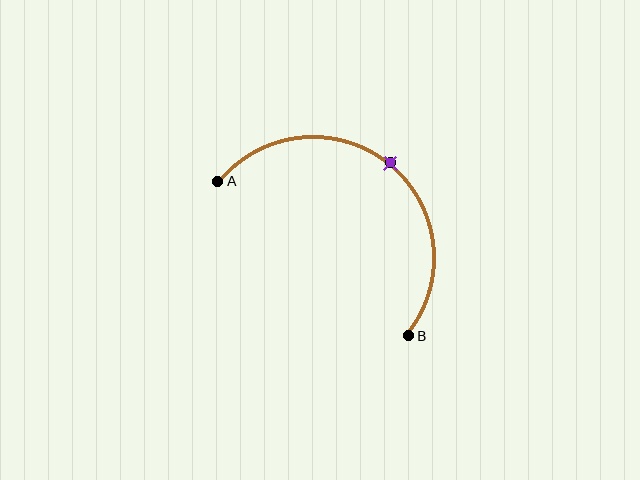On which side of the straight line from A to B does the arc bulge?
The arc bulges above and to the right of the straight line connecting A and B.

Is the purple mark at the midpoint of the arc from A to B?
Yes. The purple mark lies on the arc at equal arc-length from both A and B — it is the arc midpoint.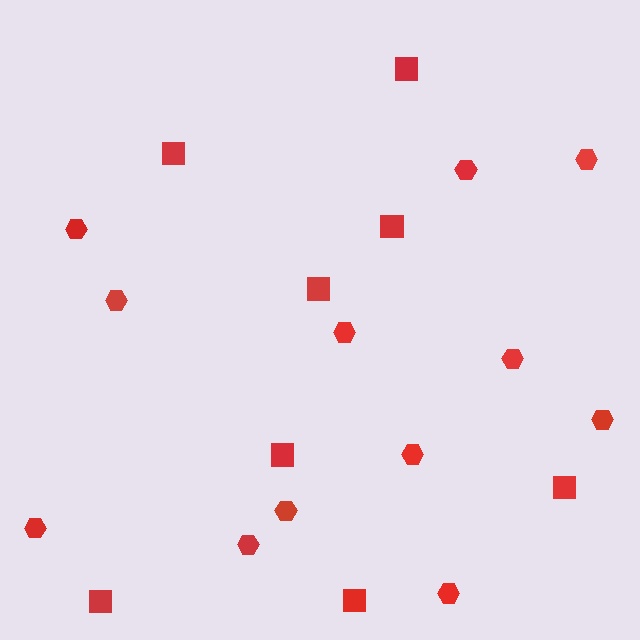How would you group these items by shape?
There are 2 groups: one group of hexagons (12) and one group of squares (8).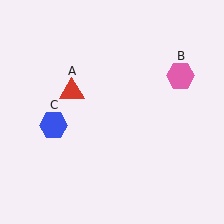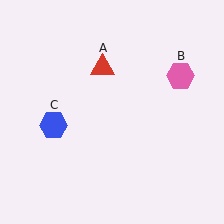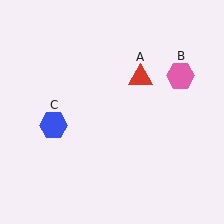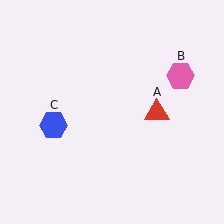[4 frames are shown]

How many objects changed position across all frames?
1 object changed position: red triangle (object A).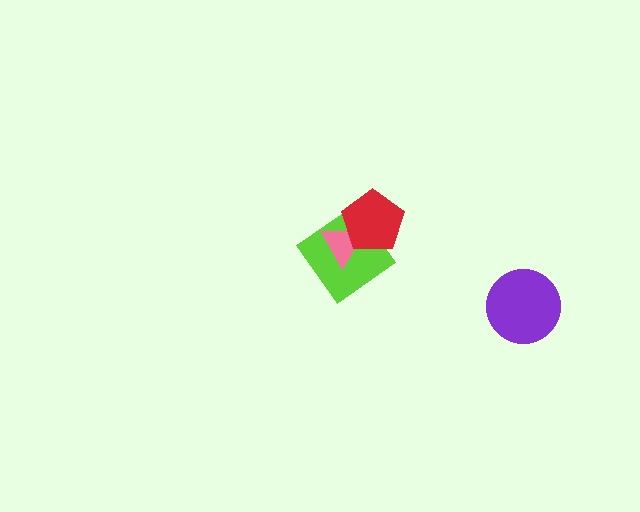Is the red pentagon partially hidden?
No, no other shape covers it.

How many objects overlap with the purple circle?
0 objects overlap with the purple circle.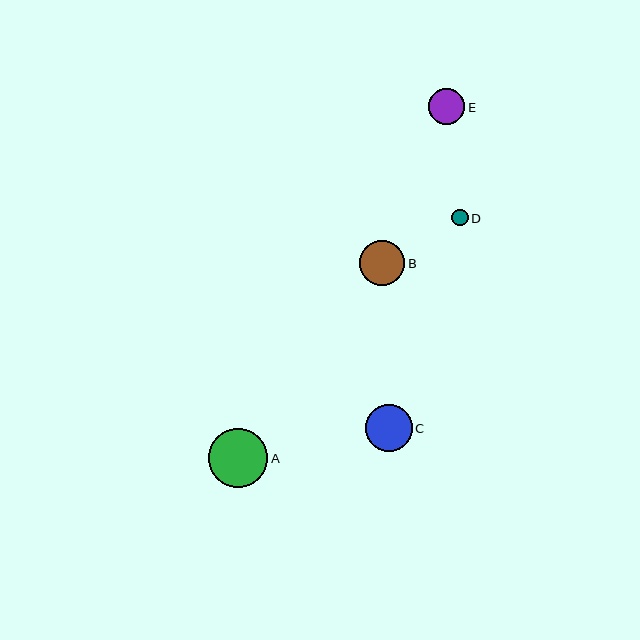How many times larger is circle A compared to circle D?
Circle A is approximately 3.5 times the size of circle D.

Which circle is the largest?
Circle A is the largest with a size of approximately 59 pixels.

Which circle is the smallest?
Circle D is the smallest with a size of approximately 17 pixels.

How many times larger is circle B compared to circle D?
Circle B is approximately 2.7 times the size of circle D.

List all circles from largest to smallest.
From largest to smallest: A, C, B, E, D.